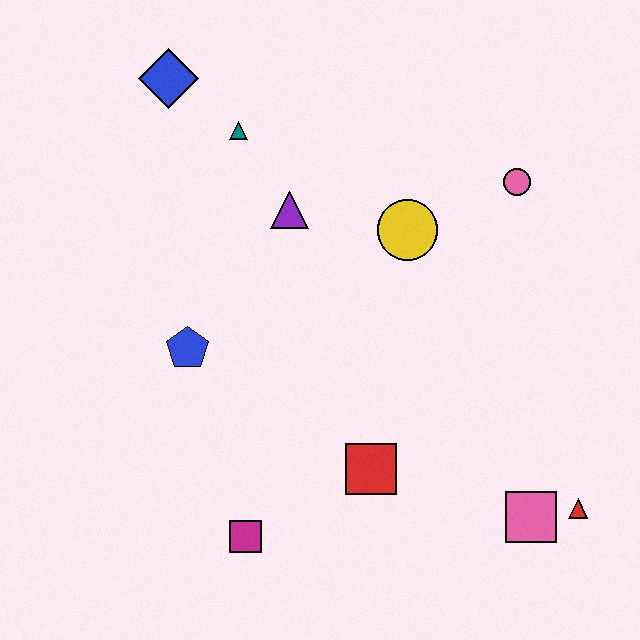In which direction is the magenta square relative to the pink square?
The magenta square is to the left of the pink square.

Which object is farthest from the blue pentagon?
The red triangle is farthest from the blue pentagon.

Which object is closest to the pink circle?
The yellow circle is closest to the pink circle.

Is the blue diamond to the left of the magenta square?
Yes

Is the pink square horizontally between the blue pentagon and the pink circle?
No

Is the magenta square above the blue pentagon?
No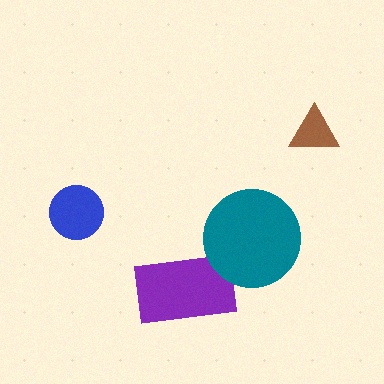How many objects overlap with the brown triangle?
0 objects overlap with the brown triangle.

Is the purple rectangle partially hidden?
Yes, it is partially covered by another shape.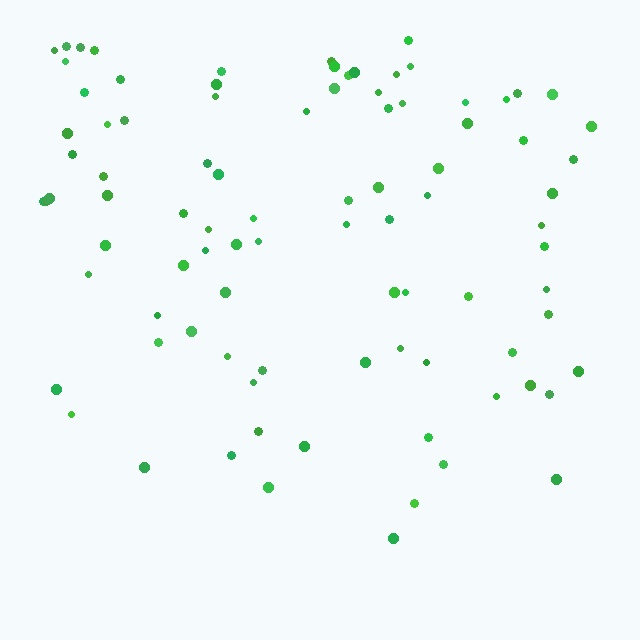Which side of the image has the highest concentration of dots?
The top.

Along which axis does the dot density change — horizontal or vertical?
Vertical.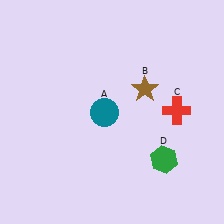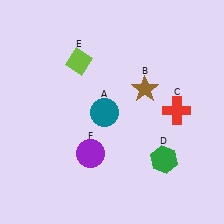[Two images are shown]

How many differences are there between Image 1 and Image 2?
There are 2 differences between the two images.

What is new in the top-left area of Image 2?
A lime diamond (E) was added in the top-left area of Image 2.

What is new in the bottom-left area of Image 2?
A purple circle (F) was added in the bottom-left area of Image 2.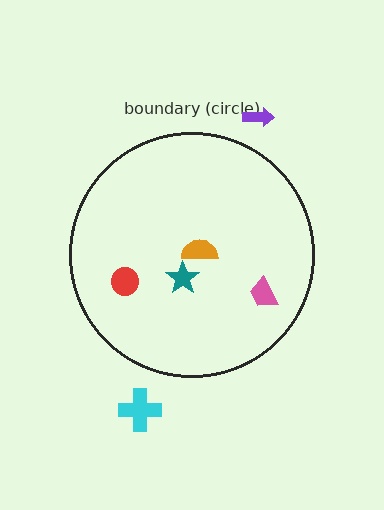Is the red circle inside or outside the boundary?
Inside.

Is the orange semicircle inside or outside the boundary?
Inside.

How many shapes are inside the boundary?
4 inside, 2 outside.